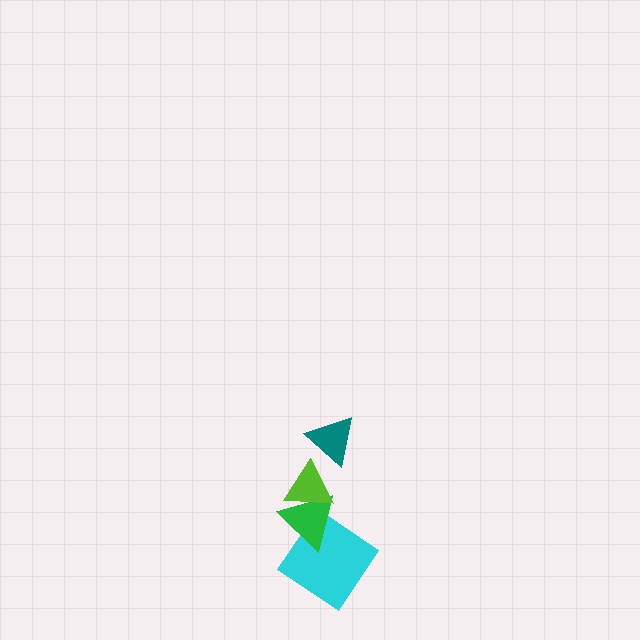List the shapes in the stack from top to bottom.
From top to bottom: the teal triangle, the lime triangle, the green triangle, the cyan diamond.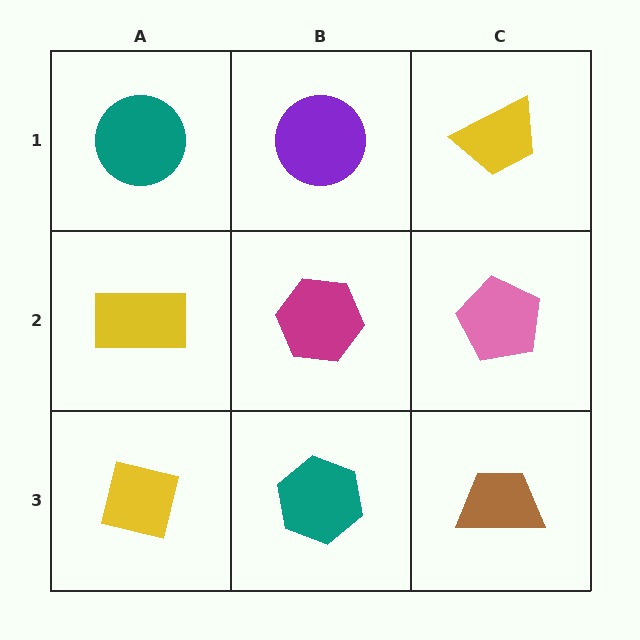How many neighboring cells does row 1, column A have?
2.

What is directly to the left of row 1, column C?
A purple circle.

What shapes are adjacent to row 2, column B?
A purple circle (row 1, column B), a teal hexagon (row 3, column B), a yellow rectangle (row 2, column A), a pink pentagon (row 2, column C).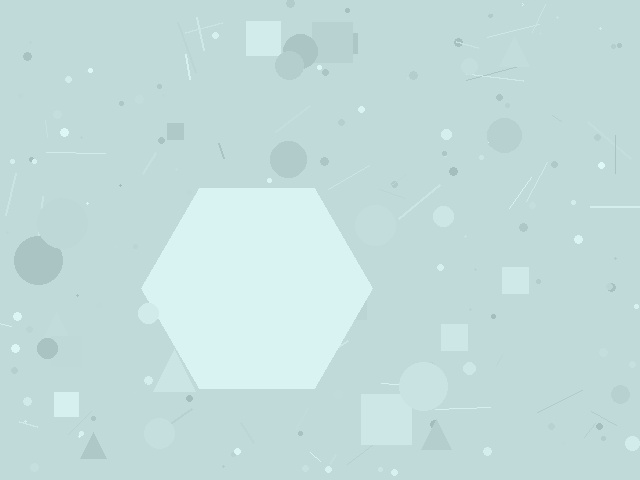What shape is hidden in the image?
A hexagon is hidden in the image.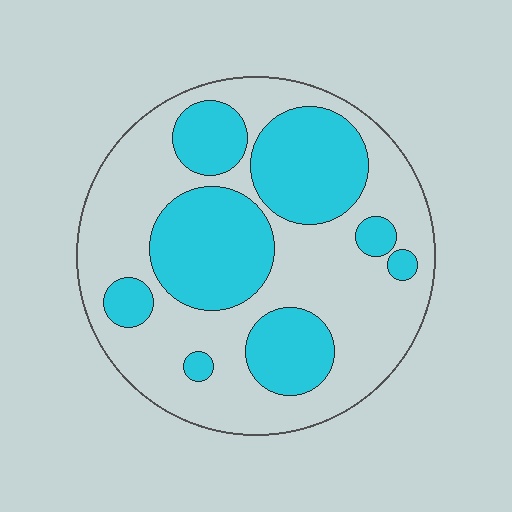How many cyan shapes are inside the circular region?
8.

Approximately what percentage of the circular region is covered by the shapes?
Approximately 40%.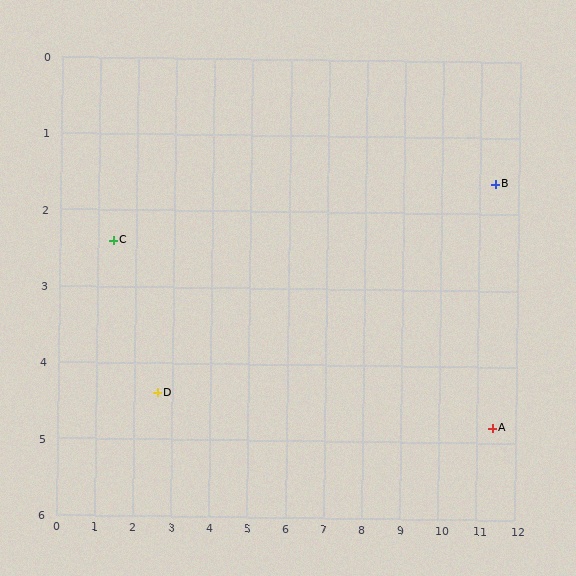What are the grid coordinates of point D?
Point D is at approximately (2.6, 4.4).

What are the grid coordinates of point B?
Point B is at approximately (11.4, 1.6).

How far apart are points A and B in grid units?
Points A and B are about 3.2 grid units apart.